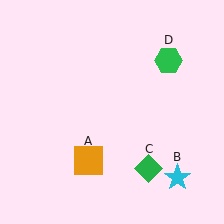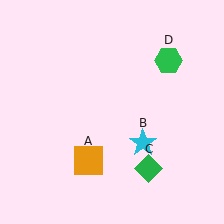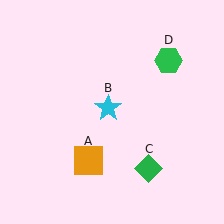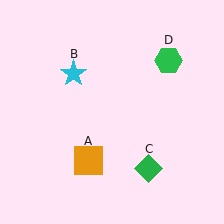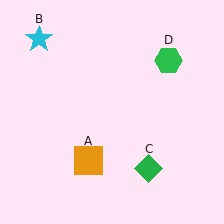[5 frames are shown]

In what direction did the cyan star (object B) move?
The cyan star (object B) moved up and to the left.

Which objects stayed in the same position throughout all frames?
Orange square (object A) and green diamond (object C) and green hexagon (object D) remained stationary.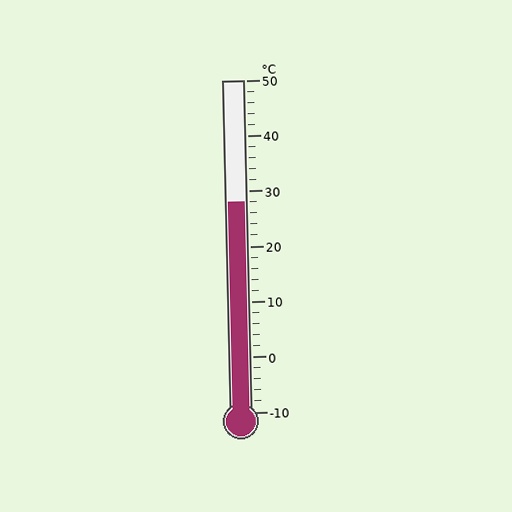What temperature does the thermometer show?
The thermometer shows approximately 28°C.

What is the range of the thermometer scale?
The thermometer scale ranges from -10°C to 50°C.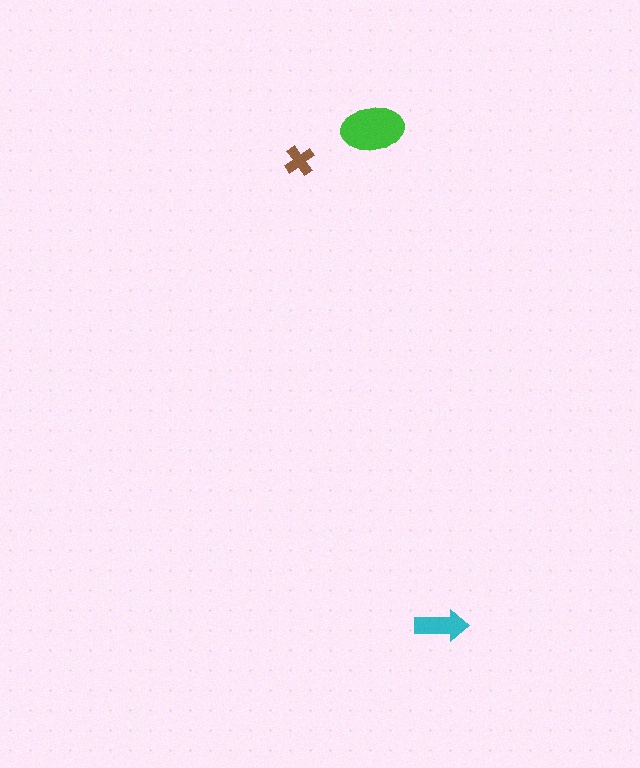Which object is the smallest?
The brown cross.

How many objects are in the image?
There are 3 objects in the image.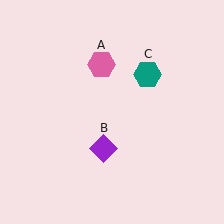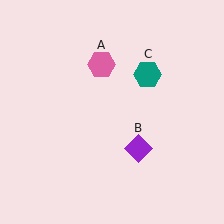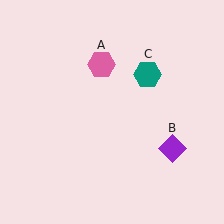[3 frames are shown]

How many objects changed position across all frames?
1 object changed position: purple diamond (object B).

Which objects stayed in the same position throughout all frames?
Pink hexagon (object A) and teal hexagon (object C) remained stationary.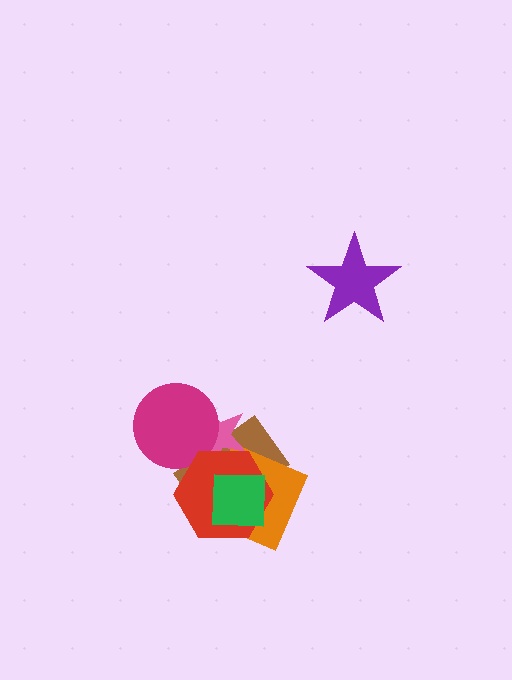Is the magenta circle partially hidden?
No, no other shape covers it.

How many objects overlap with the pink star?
3 objects overlap with the pink star.